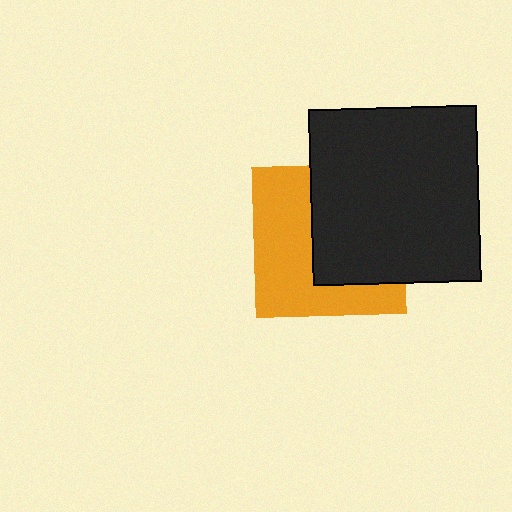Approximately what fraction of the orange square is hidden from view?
Roughly 49% of the orange square is hidden behind the black rectangle.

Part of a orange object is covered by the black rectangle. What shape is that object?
It is a square.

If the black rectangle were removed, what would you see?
You would see the complete orange square.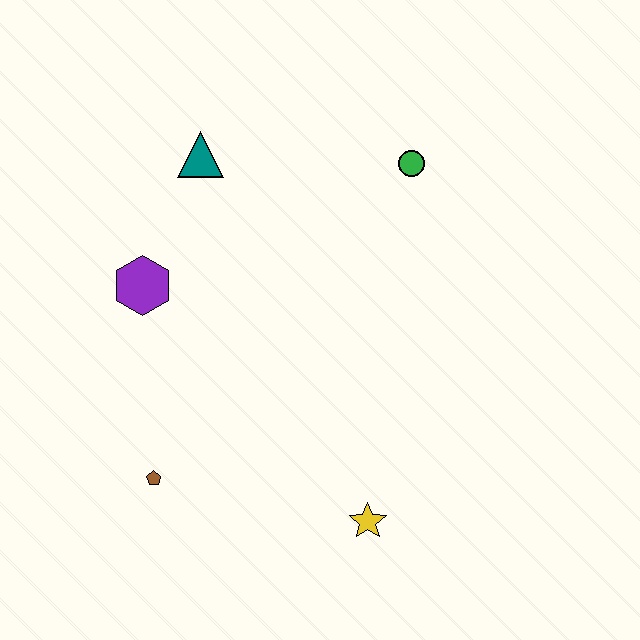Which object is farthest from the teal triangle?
The yellow star is farthest from the teal triangle.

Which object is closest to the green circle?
The teal triangle is closest to the green circle.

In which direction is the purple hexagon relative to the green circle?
The purple hexagon is to the left of the green circle.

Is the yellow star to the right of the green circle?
No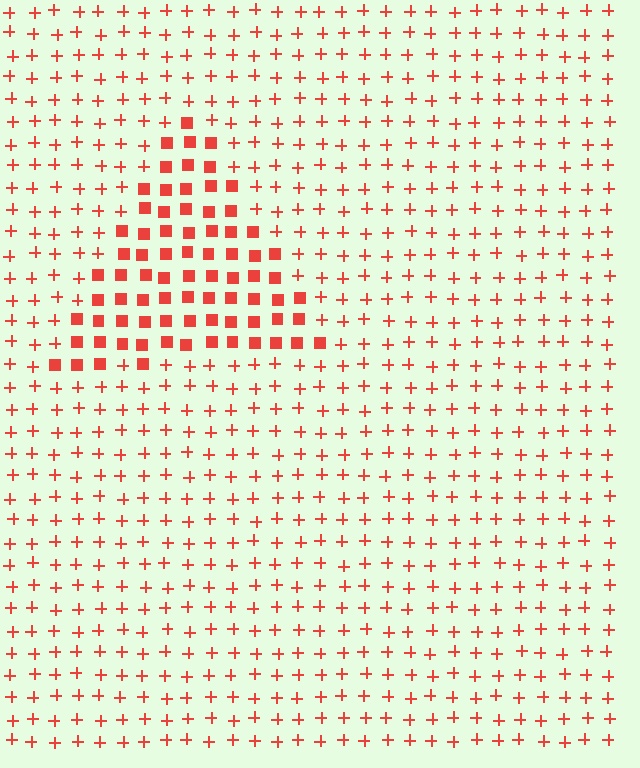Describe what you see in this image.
The image is filled with small red elements arranged in a uniform grid. A triangle-shaped region contains squares, while the surrounding area contains plus signs. The boundary is defined purely by the change in element shape.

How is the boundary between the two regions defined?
The boundary is defined by a change in element shape: squares inside vs. plus signs outside. All elements share the same color and spacing.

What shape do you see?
I see a triangle.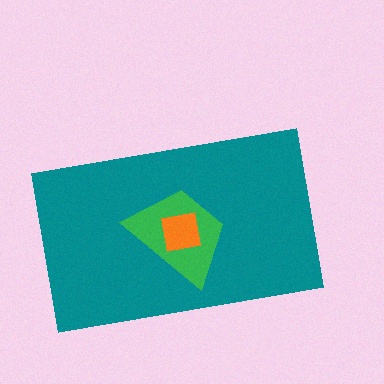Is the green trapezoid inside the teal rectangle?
Yes.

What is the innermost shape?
The orange square.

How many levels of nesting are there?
3.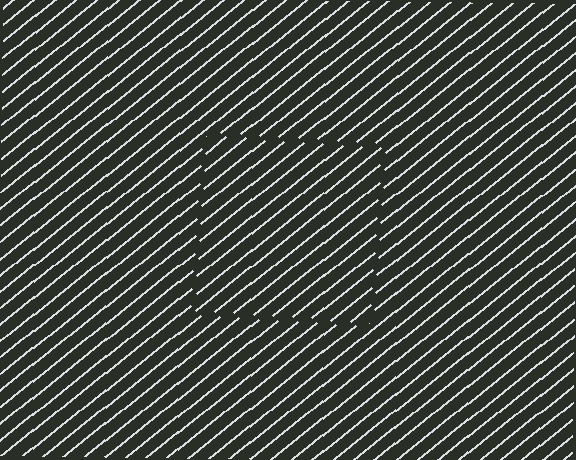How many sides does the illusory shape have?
4 sides — the line-ends trace a square.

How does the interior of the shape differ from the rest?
The interior of the shape contains the same grating, shifted by half a period — the contour is defined by the phase discontinuity where line-ends from the inner and outer gratings abut.